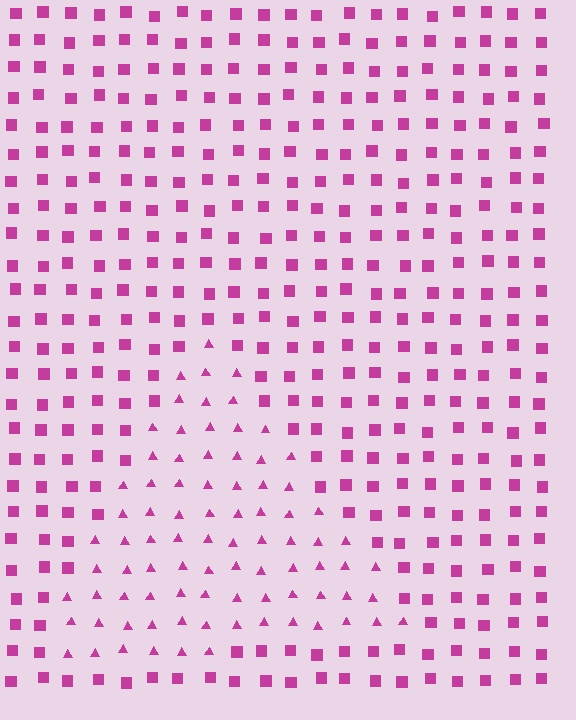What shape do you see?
I see a triangle.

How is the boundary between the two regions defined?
The boundary is defined by a change in element shape: triangles inside vs. squares outside. All elements share the same color and spacing.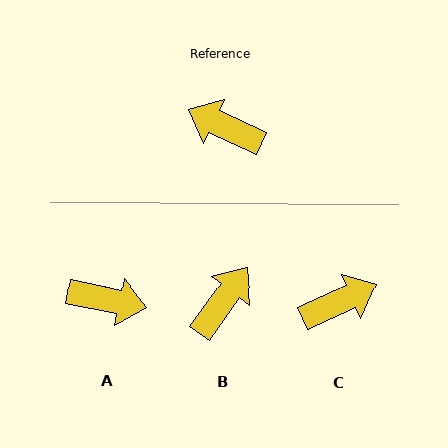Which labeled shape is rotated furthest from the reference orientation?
A, about 166 degrees away.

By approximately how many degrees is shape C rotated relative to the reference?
Approximately 131 degrees clockwise.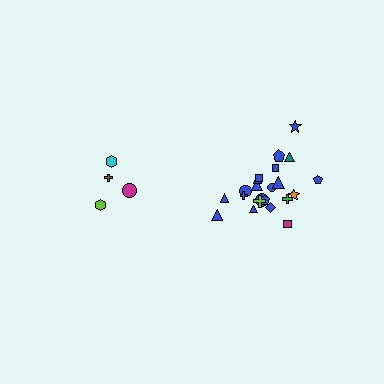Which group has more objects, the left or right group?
The right group.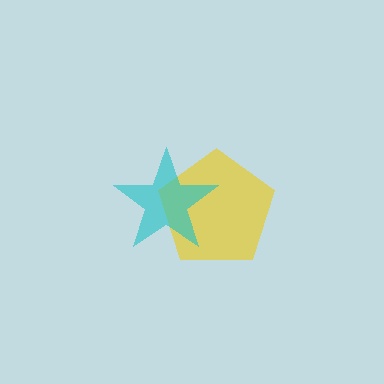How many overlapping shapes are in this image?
There are 2 overlapping shapes in the image.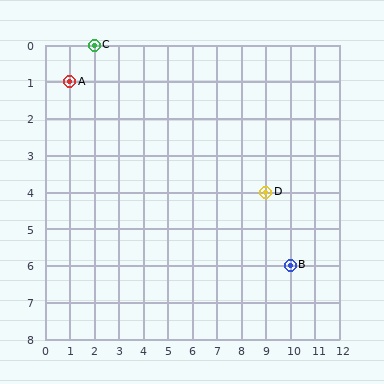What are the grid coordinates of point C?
Point C is at grid coordinates (2, 0).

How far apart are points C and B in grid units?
Points C and B are 8 columns and 6 rows apart (about 10.0 grid units diagonally).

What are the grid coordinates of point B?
Point B is at grid coordinates (10, 6).